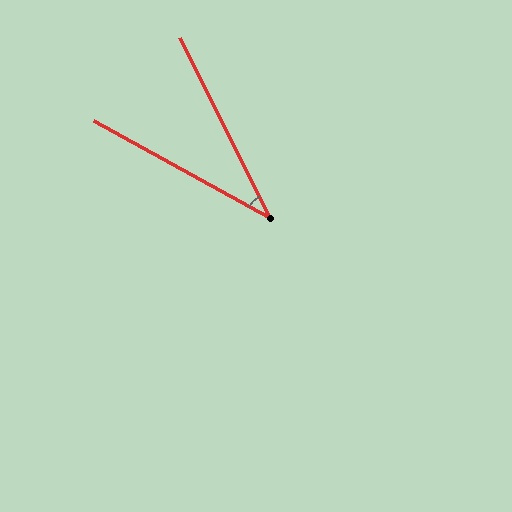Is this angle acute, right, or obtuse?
It is acute.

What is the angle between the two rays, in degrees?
Approximately 35 degrees.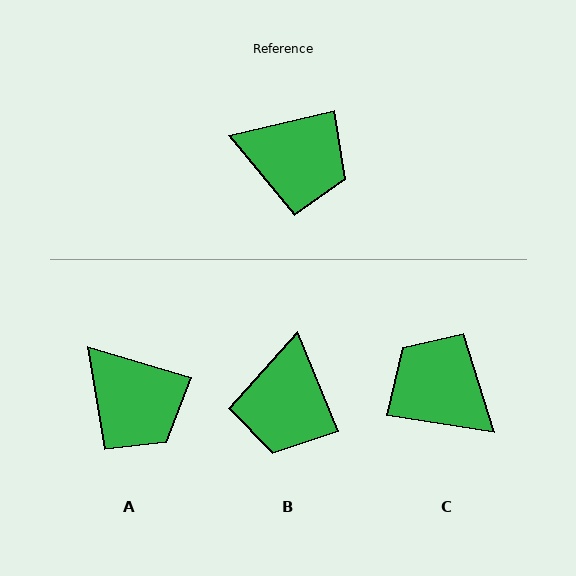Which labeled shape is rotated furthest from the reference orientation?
C, about 158 degrees away.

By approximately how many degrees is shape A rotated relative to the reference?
Approximately 30 degrees clockwise.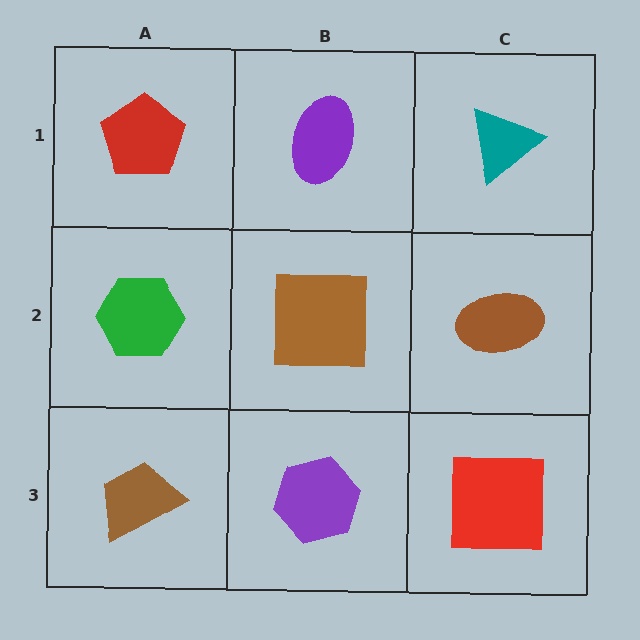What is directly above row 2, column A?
A red pentagon.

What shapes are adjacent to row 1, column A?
A green hexagon (row 2, column A), a purple ellipse (row 1, column B).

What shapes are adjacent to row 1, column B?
A brown square (row 2, column B), a red pentagon (row 1, column A), a teal triangle (row 1, column C).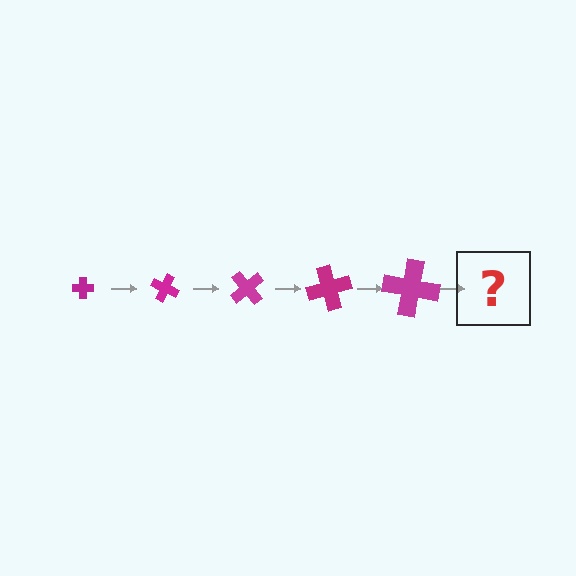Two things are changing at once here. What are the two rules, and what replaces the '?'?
The two rules are that the cross grows larger each step and it rotates 25 degrees each step. The '?' should be a cross, larger than the previous one and rotated 125 degrees from the start.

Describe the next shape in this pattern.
It should be a cross, larger than the previous one and rotated 125 degrees from the start.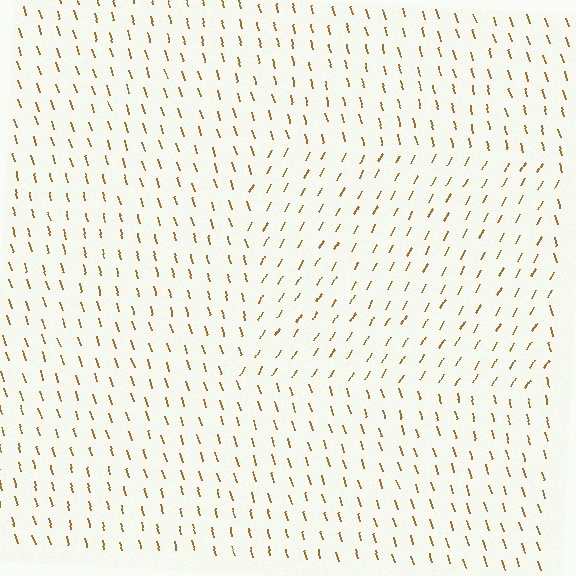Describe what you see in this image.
The image is filled with small brown line segments. A rectangle region in the image has lines oriented differently from the surrounding lines, creating a visible texture boundary.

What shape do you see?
I see a rectangle.